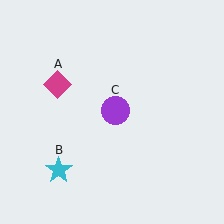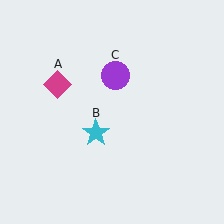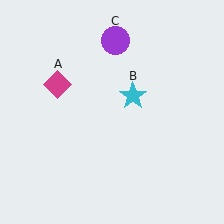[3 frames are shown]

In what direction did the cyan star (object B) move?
The cyan star (object B) moved up and to the right.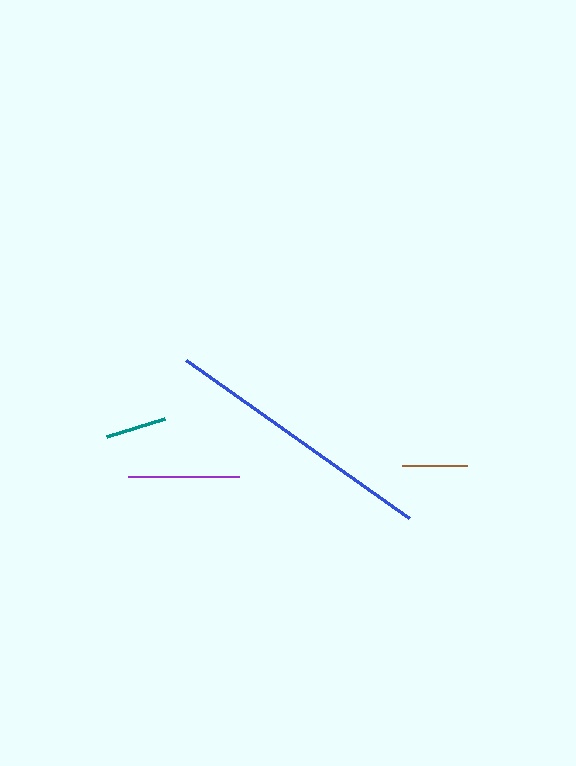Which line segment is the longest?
The blue line is the longest at approximately 273 pixels.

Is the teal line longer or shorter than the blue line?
The blue line is longer than the teal line.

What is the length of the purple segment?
The purple segment is approximately 111 pixels long.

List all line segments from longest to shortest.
From longest to shortest: blue, purple, brown, teal.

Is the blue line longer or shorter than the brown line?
The blue line is longer than the brown line.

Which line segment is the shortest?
The teal line is the shortest at approximately 60 pixels.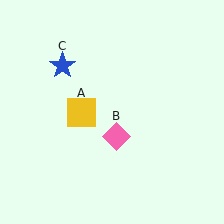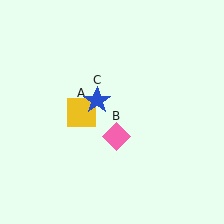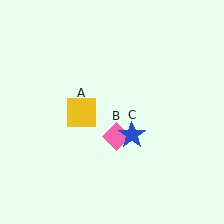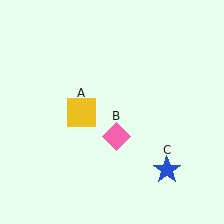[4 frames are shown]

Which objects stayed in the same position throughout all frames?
Yellow square (object A) and pink diamond (object B) remained stationary.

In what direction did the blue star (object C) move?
The blue star (object C) moved down and to the right.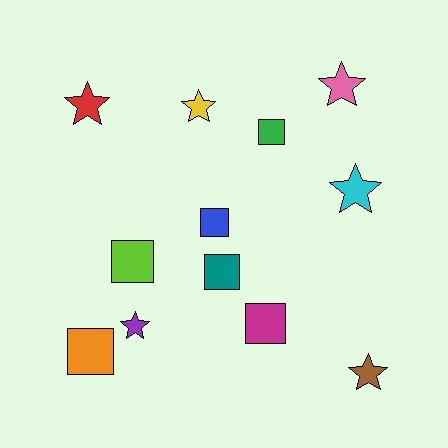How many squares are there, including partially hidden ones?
There are 6 squares.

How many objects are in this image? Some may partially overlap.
There are 12 objects.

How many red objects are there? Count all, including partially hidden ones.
There is 1 red object.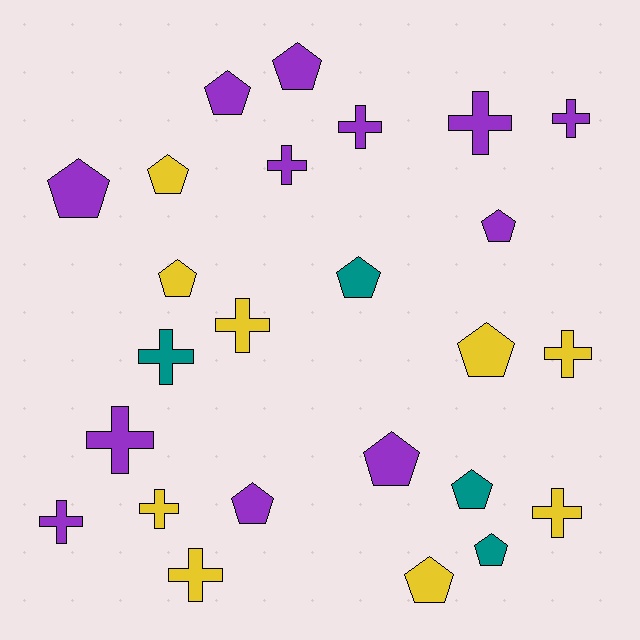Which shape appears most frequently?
Pentagon, with 13 objects.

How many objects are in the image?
There are 25 objects.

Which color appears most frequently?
Purple, with 12 objects.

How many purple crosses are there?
There are 6 purple crosses.